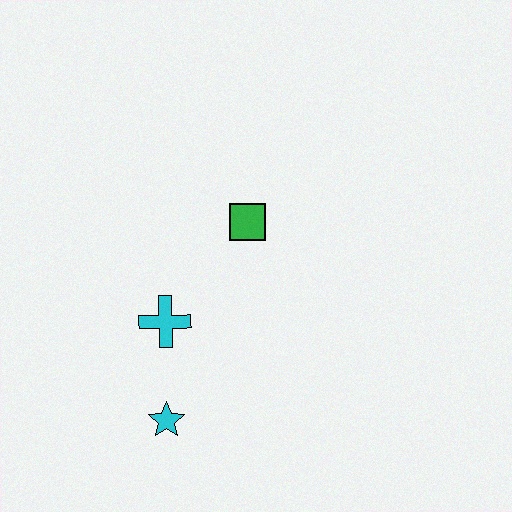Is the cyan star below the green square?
Yes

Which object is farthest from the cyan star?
The green square is farthest from the cyan star.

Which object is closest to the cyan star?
The cyan cross is closest to the cyan star.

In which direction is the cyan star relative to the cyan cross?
The cyan star is below the cyan cross.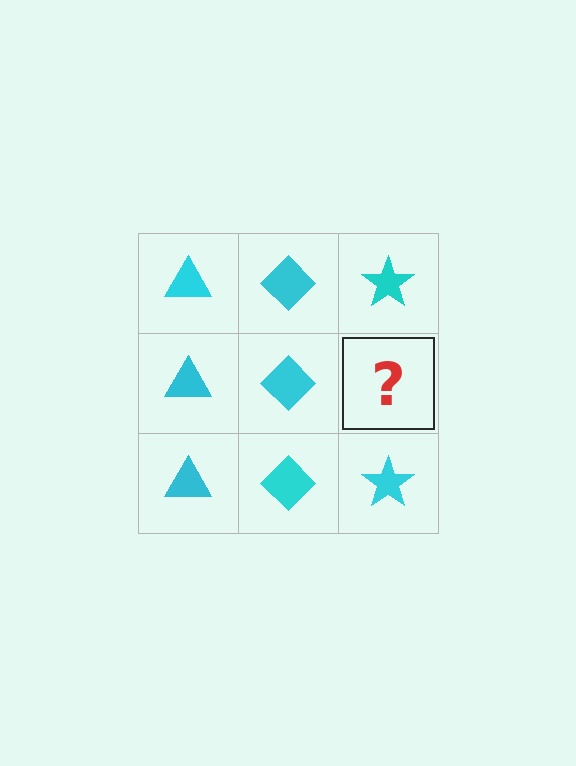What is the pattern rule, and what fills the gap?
The rule is that each column has a consistent shape. The gap should be filled with a cyan star.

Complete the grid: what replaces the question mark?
The question mark should be replaced with a cyan star.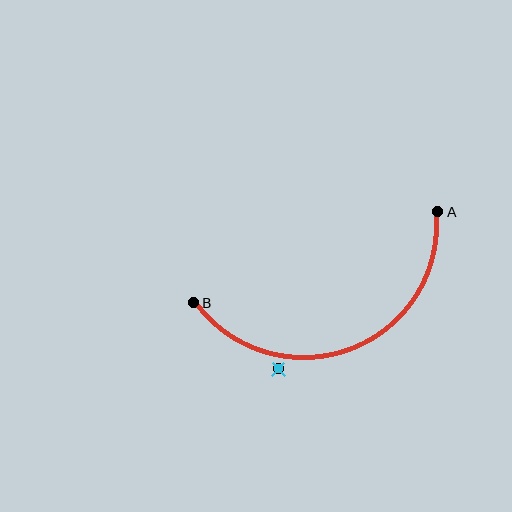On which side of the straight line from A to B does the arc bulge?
The arc bulges below the straight line connecting A and B.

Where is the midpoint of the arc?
The arc midpoint is the point on the curve farthest from the straight line joining A and B. It sits below that line.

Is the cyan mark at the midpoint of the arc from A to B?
No — the cyan mark does not lie on the arc at all. It sits slightly outside the curve.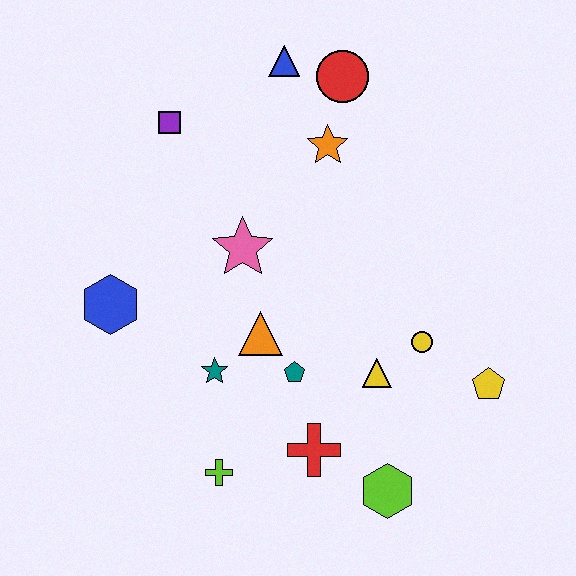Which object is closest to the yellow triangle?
The yellow circle is closest to the yellow triangle.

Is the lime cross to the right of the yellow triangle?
No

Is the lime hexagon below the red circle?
Yes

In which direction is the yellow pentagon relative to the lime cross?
The yellow pentagon is to the right of the lime cross.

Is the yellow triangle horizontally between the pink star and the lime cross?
No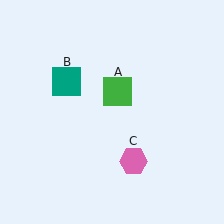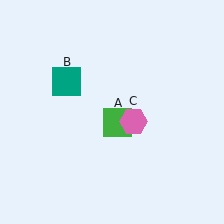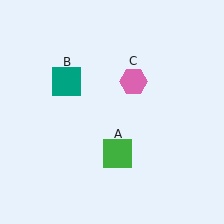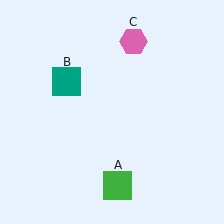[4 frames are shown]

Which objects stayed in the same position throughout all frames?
Teal square (object B) remained stationary.